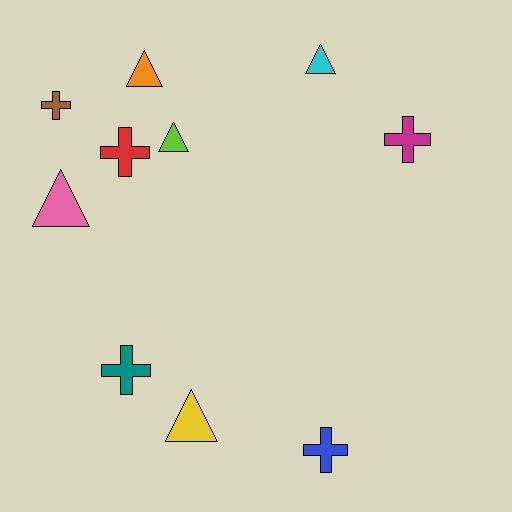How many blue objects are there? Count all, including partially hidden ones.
There is 1 blue object.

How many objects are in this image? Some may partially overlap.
There are 10 objects.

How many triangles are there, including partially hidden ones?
There are 5 triangles.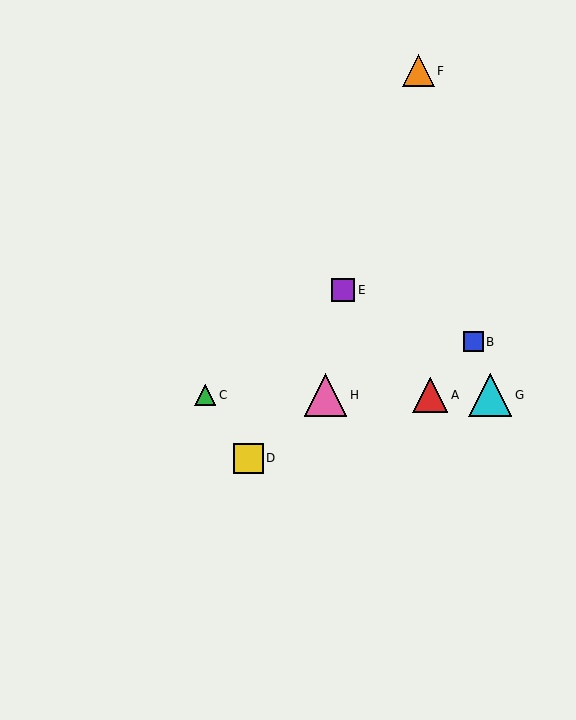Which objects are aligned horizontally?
Objects A, C, G, H are aligned horizontally.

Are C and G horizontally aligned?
Yes, both are at y≈395.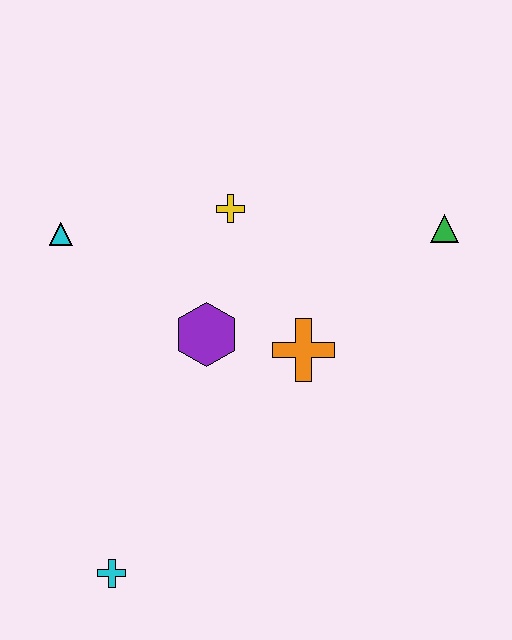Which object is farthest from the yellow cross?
The cyan cross is farthest from the yellow cross.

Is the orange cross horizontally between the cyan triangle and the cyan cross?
No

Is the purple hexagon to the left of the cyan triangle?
No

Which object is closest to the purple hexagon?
The orange cross is closest to the purple hexagon.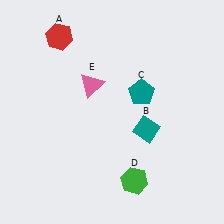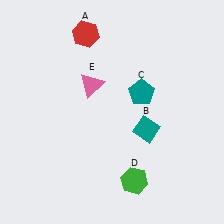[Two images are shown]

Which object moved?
The red hexagon (A) moved right.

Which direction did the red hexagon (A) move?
The red hexagon (A) moved right.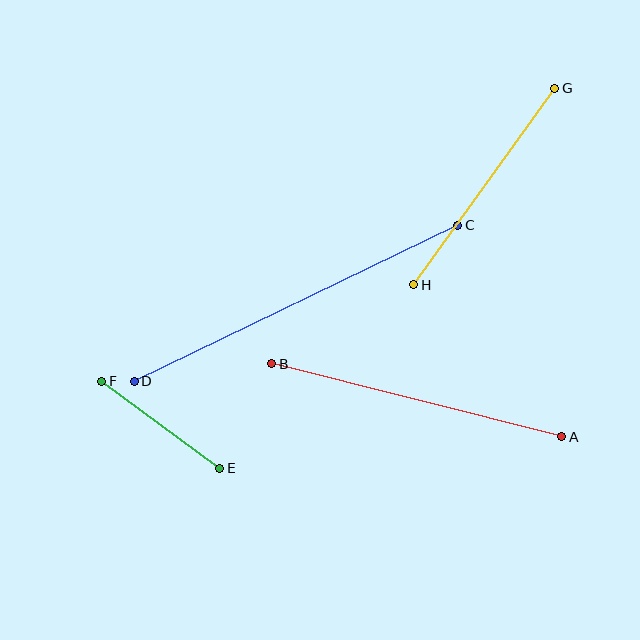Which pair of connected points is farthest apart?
Points C and D are farthest apart.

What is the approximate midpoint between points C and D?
The midpoint is at approximately (296, 303) pixels.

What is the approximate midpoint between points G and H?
The midpoint is at approximately (484, 187) pixels.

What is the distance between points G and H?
The distance is approximately 242 pixels.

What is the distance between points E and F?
The distance is approximately 147 pixels.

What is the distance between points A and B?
The distance is approximately 299 pixels.